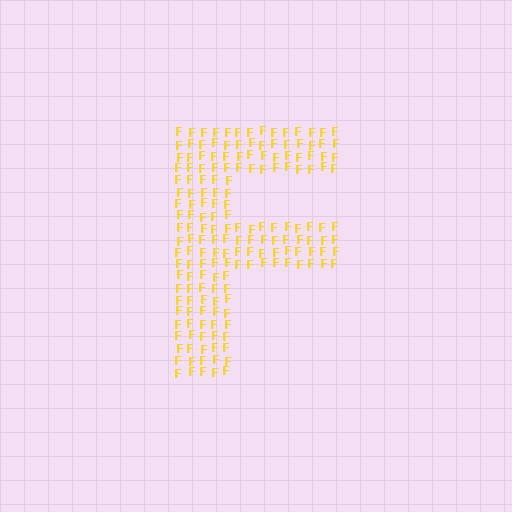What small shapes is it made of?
It is made of small letter F's.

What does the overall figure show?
The overall figure shows the letter F.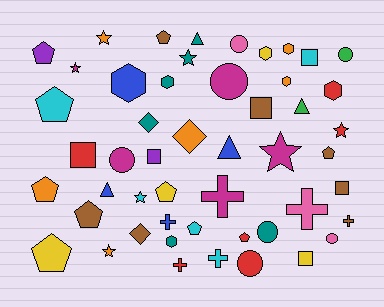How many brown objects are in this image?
There are 7 brown objects.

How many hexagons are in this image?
There are 7 hexagons.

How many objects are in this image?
There are 50 objects.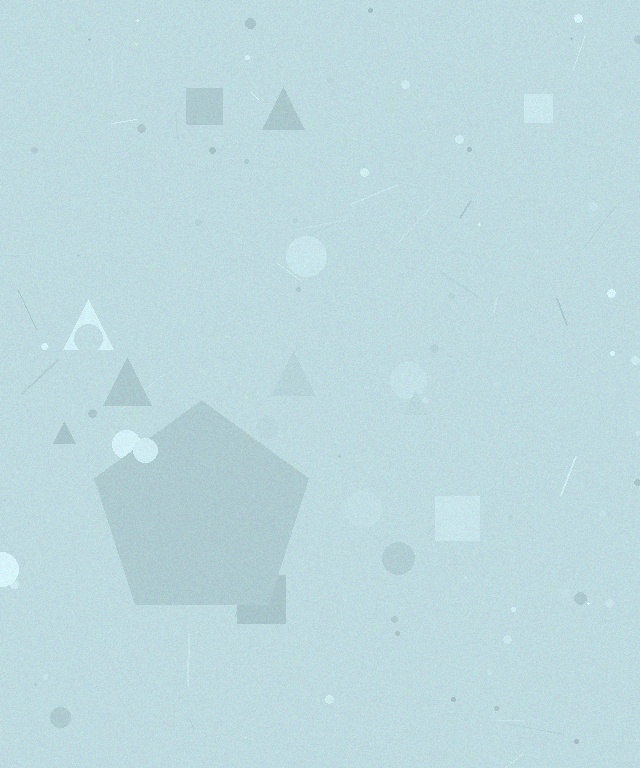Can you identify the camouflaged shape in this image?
The camouflaged shape is a pentagon.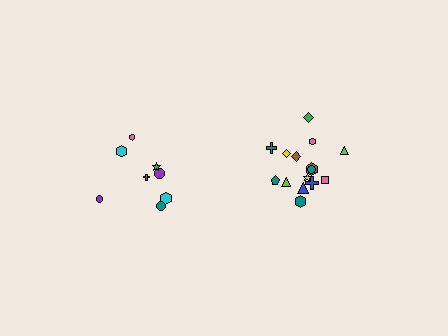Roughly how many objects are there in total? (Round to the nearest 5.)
Roughly 25 objects in total.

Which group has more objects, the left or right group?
The right group.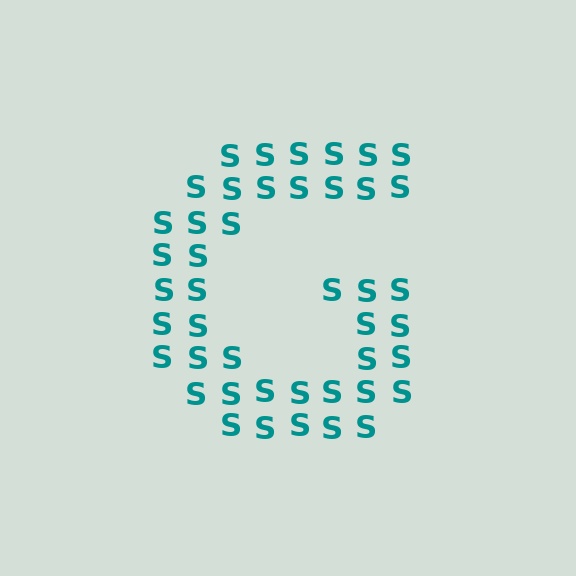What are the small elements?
The small elements are letter S's.